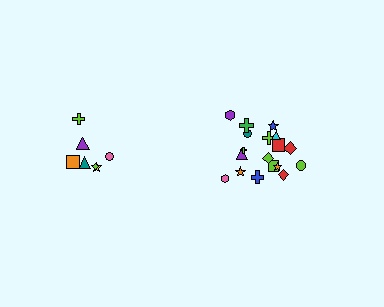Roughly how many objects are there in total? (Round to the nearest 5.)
Roughly 25 objects in total.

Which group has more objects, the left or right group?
The right group.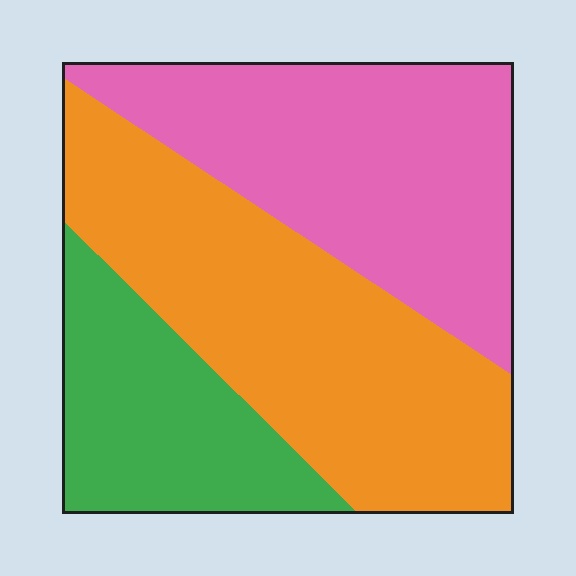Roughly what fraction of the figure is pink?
Pink takes up between a quarter and a half of the figure.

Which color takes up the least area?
Green, at roughly 20%.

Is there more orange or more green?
Orange.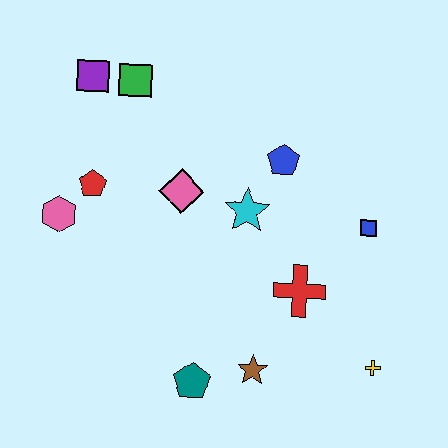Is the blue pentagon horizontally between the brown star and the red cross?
Yes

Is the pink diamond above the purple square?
No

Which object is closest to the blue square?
The red cross is closest to the blue square.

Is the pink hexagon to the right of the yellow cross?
No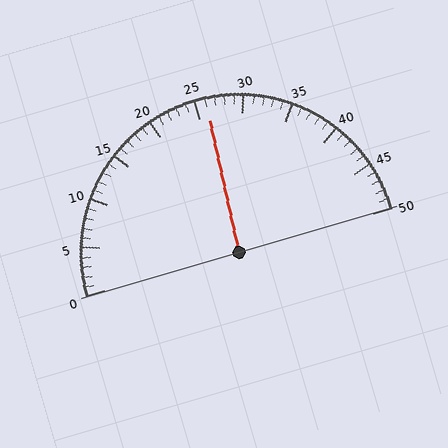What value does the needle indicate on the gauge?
The needle indicates approximately 26.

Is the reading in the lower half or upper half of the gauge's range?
The reading is in the upper half of the range (0 to 50).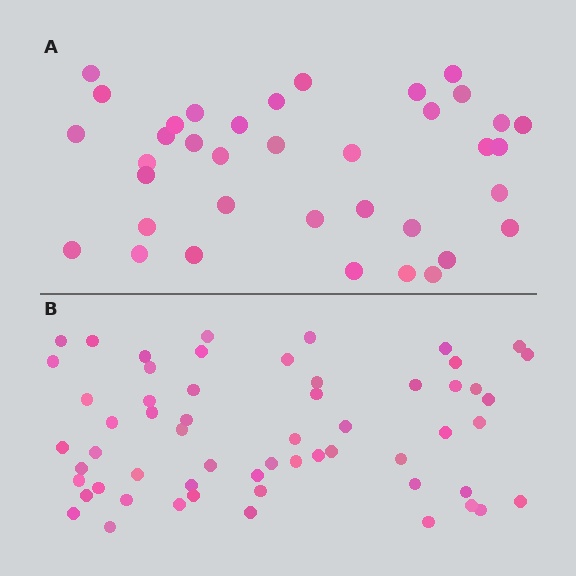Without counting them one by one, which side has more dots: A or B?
Region B (the bottom region) has more dots.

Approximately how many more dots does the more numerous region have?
Region B has approximately 20 more dots than region A.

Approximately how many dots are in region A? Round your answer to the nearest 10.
About 40 dots. (The exact count is 37, which rounds to 40.)